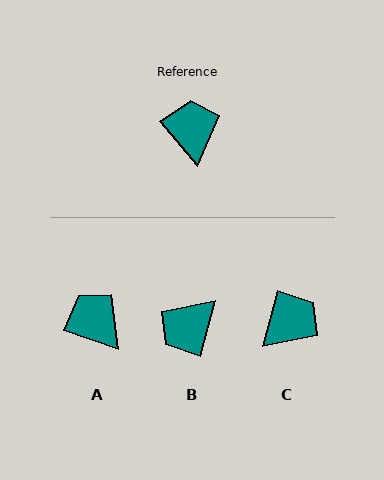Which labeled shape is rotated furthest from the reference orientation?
B, about 126 degrees away.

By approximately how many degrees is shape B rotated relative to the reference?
Approximately 126 degrees counter-clockwise.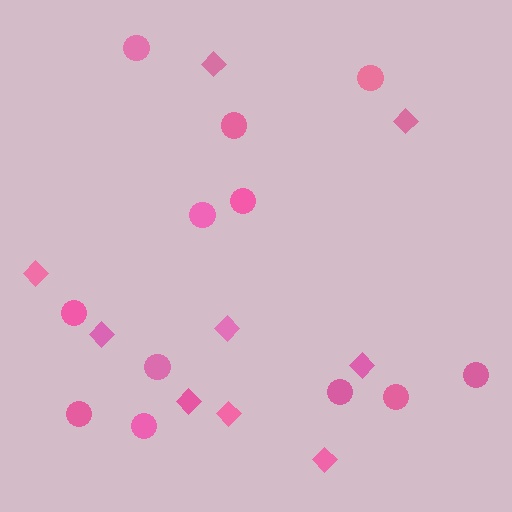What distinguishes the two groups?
There are 2 groups: one group of diamonds (9) and one group of circles (12).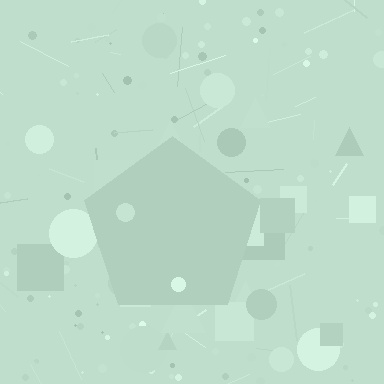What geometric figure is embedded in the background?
A pentagon is embedded in the background.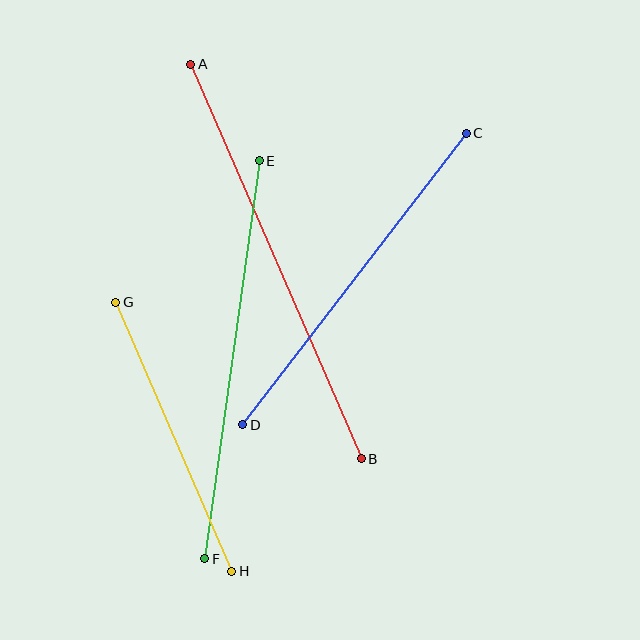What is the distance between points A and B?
The distance is approximately 430 pixels.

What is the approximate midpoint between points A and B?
The midpoint is at approximately (276, 261) pixels.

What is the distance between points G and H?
The distance is approximately 293 pixels.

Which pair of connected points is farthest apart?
Points A and B are farthest apart.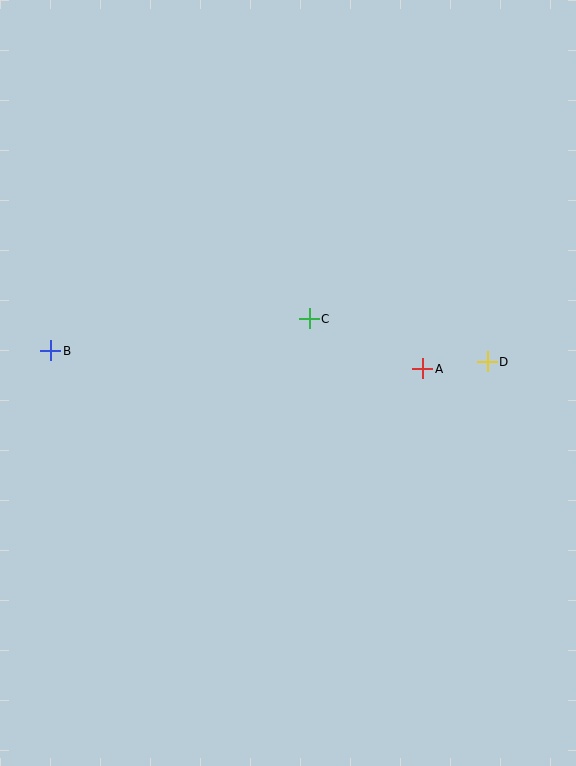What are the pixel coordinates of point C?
Point C is at (309, 319).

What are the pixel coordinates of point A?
Point A is at (423, 369).